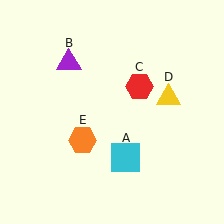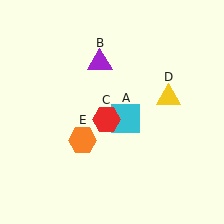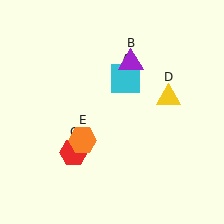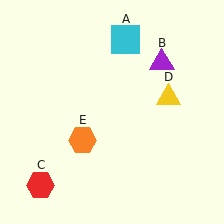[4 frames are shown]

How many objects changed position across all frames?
3 objects changed position: cyan square (object A), purple triangle (object B), red hexagon (object C).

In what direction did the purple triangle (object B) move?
The purple triangle (object B) moved right.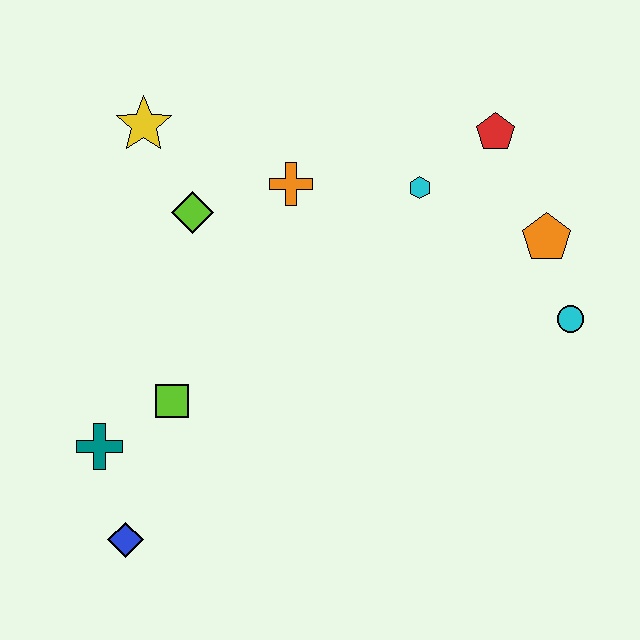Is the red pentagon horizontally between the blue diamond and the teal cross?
No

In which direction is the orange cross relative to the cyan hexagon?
The orange cross is to the left of the cyan hexagon.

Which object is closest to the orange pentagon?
The cyan circle is closest to the orange pentagon.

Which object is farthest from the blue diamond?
The red pentagon is farthest from the blue diamond.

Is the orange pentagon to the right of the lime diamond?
Yes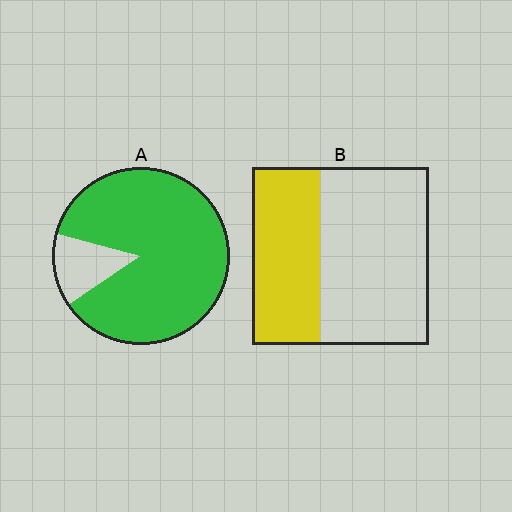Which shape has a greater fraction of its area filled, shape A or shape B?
Shape A.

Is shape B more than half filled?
No.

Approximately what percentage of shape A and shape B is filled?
A is approximately 85% and B is approximately 40%.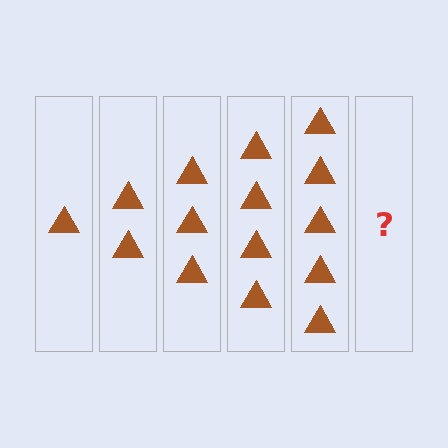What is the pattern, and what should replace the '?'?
The pattern is that each step adds one more triangle. The '?' should be 6 triangles.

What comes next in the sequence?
The next element should be 6 triangles.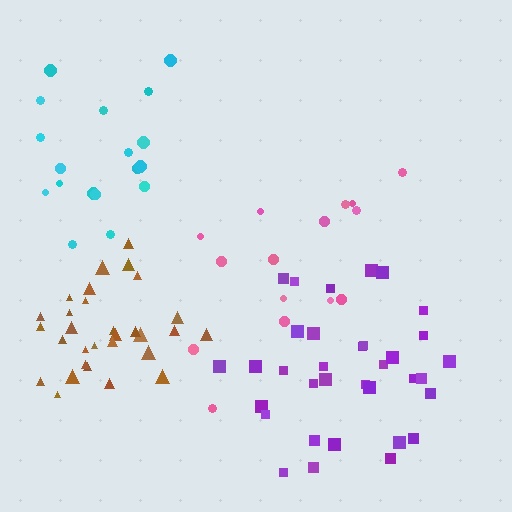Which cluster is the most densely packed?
Brown.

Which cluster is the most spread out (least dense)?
Pink.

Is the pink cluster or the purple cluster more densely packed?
Purple.